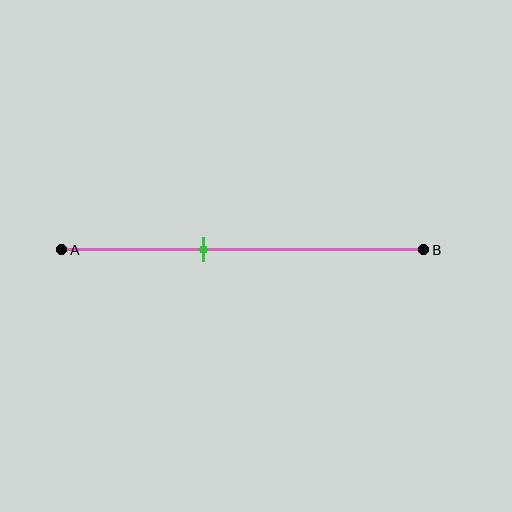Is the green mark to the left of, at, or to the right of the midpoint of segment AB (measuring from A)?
The green mark is to the left of the midpoint of segment AB.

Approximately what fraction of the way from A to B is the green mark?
The green mark is approximately 40% of the way from A to B.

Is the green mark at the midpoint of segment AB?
No, the mark is at about 40% from A, not at the 50% midpoint.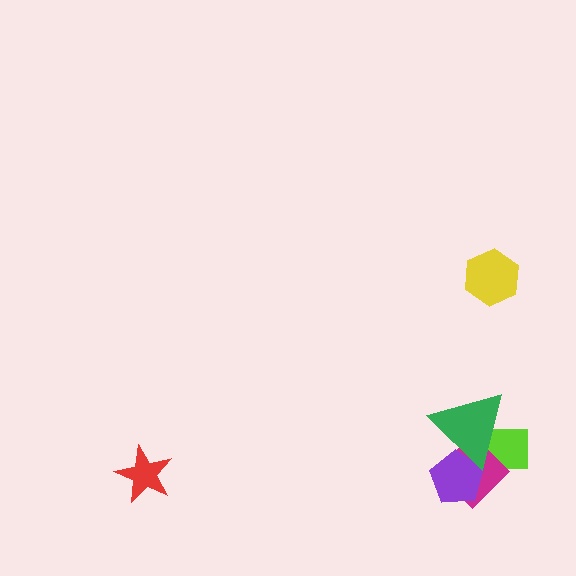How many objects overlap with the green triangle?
3 objects overlap with the green triangle.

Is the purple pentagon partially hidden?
Yes, it is partially covered by another shape.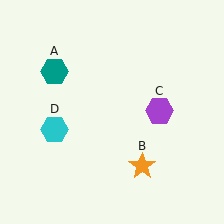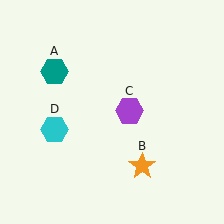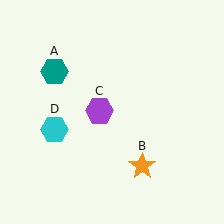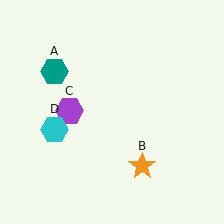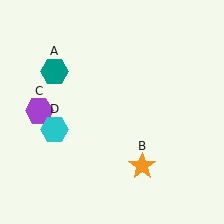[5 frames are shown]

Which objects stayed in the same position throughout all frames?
Teal hexagon (object A) and orange star (object B) and cyan hexagon (object D) remained stationary.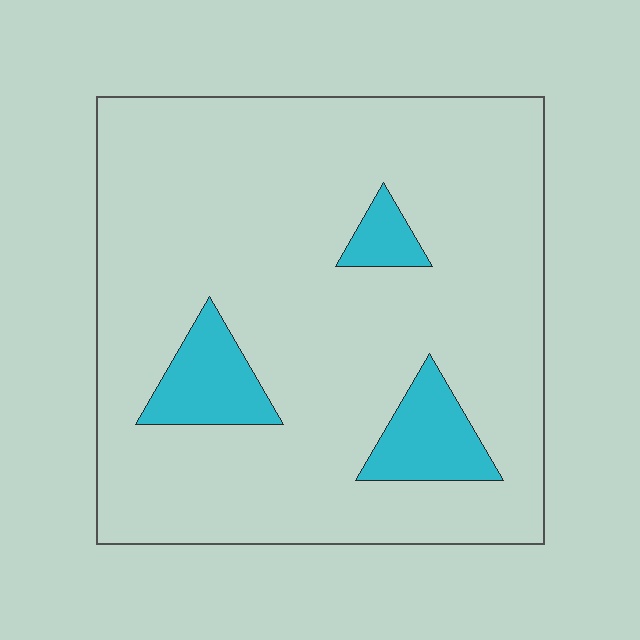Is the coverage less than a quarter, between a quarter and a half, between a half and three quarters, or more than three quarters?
Less than a quarter.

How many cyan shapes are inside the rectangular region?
3.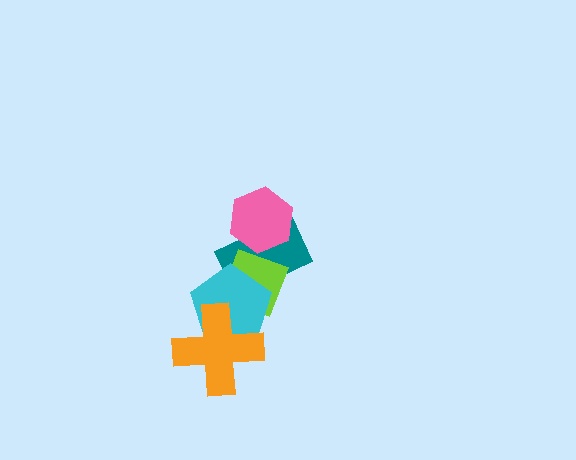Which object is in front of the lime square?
The cyan pentagon is in front of the lime square.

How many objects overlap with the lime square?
2 objects overlap with the lime square.